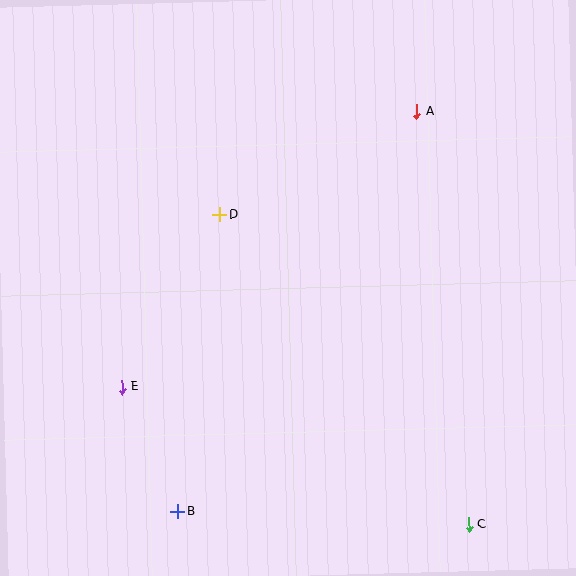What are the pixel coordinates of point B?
Point B is at (178, 511).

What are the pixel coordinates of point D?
Point D is at (220, 215).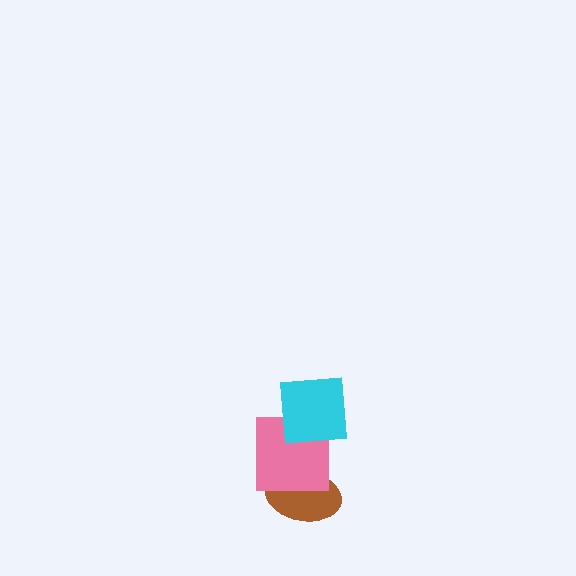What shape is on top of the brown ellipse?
The pink square is on top of the brown ellipse.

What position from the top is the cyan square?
The cyan square is 1st from the top.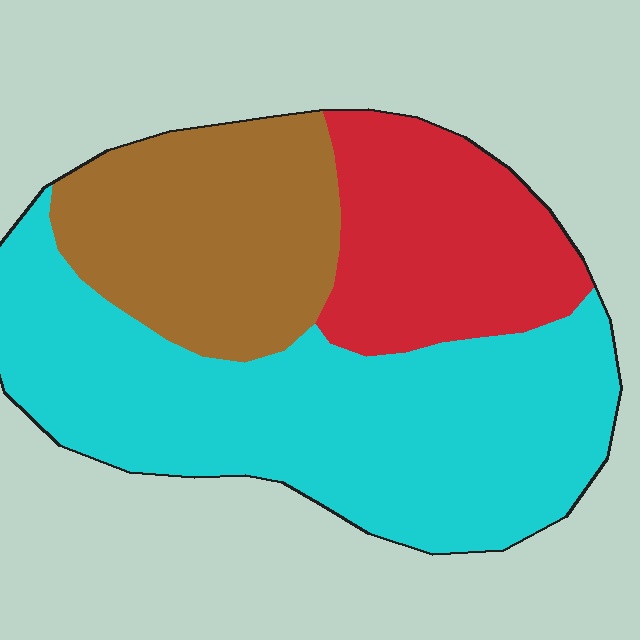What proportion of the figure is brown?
Brown covers around 25% of the figure.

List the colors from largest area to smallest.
From largest to smallest: cyan, brown, red.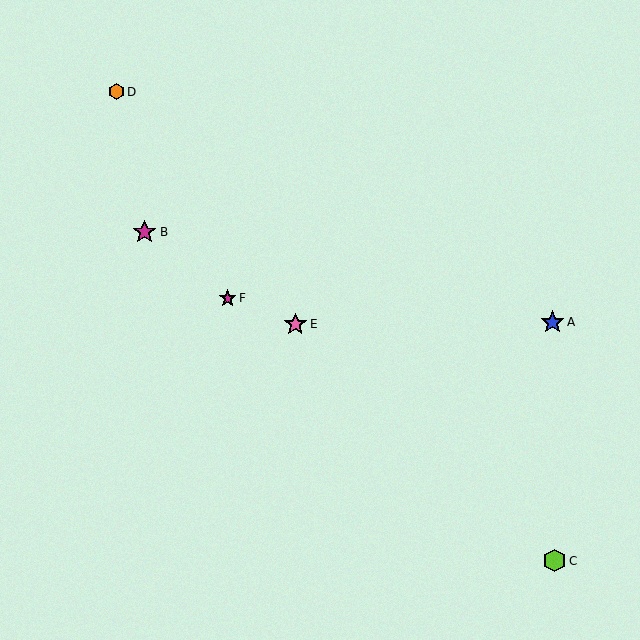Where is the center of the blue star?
The center of the blue star is at (553, 322).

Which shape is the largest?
The blue star (labeled A) is the largest.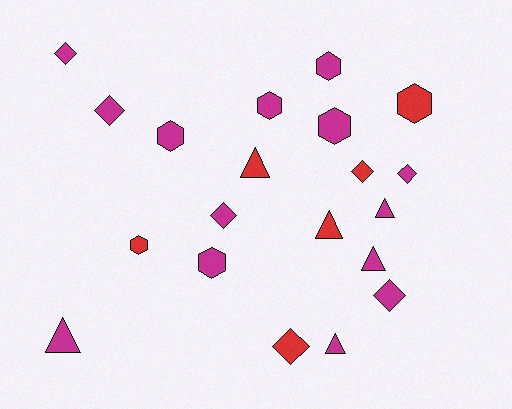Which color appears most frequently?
Magenta, with 14 objects.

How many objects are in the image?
There are 20 objects.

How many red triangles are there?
There are 2 red triangles.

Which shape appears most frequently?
Diamond, with 7 objects.